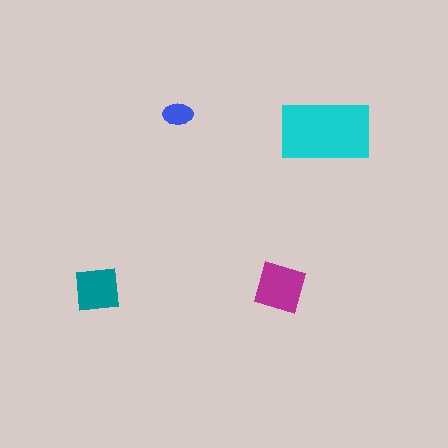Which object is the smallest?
The blue ellipse.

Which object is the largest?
The cyan rectangle.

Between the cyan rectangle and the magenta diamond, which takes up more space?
The cyan rectangle.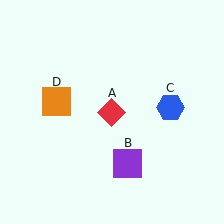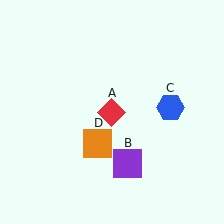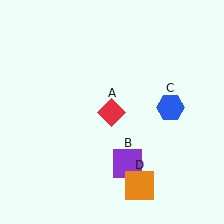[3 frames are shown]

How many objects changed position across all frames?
1 object changed position: orange square (object D).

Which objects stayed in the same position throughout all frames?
Red diamond (object A) and purple square (object B) and blue hexagon (object C) remained stationary.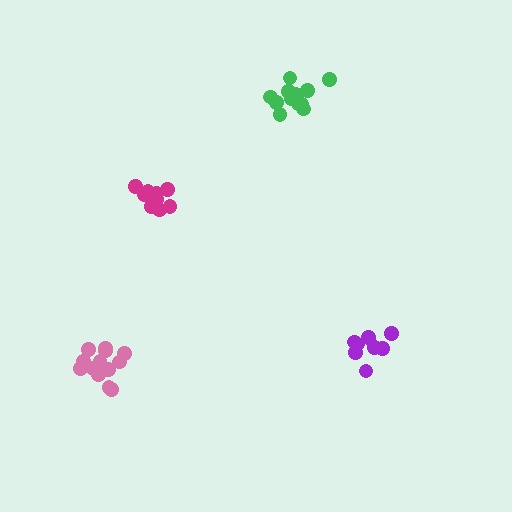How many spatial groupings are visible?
There are 4 spatial groupings.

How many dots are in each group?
Group 1: 8 dots, Group 2: 10 dots, Group 3: 13 dots, Group 4: 12 dots (43 total).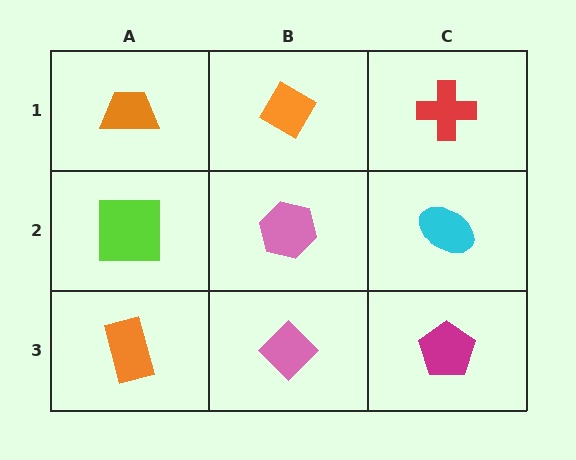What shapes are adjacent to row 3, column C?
A cyan ellipse (row 2, column C), a pink diamond (row 3, column B).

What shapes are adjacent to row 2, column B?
An orange diamond (row 1, column B), a pink diamond (row 3, column B), a lime square (row 2, column A), a cyan ellipse (row 2, column C).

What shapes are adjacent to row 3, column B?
A pink hexagon (row 2, column B), an orange rectangle (row 3, column A), a magenta pentagon (row 3, column C).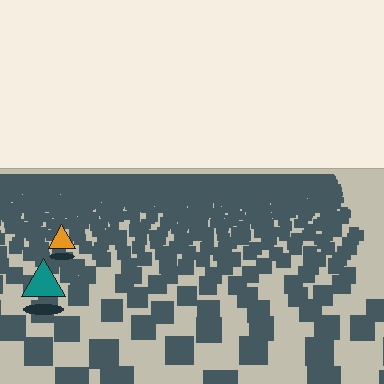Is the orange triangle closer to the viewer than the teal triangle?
No. The teal triangle is closer — you can tell from the texture gradient: the ground texture is coarser near it.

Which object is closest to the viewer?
The teal triangle is closest. The texture marks near it are larger and more spread out.